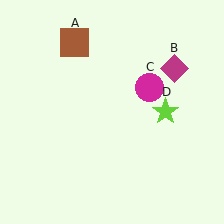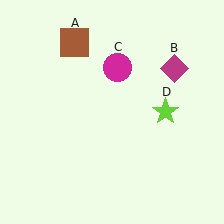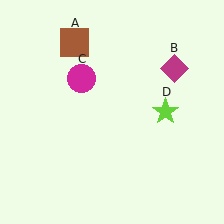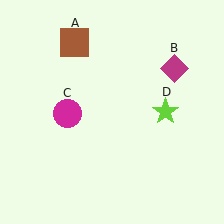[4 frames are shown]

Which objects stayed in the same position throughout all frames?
Brown square (object A) and magenta diamond (object B) and lime star (object D) remained stationary.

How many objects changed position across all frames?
1 object changed position: magenta circle (object C).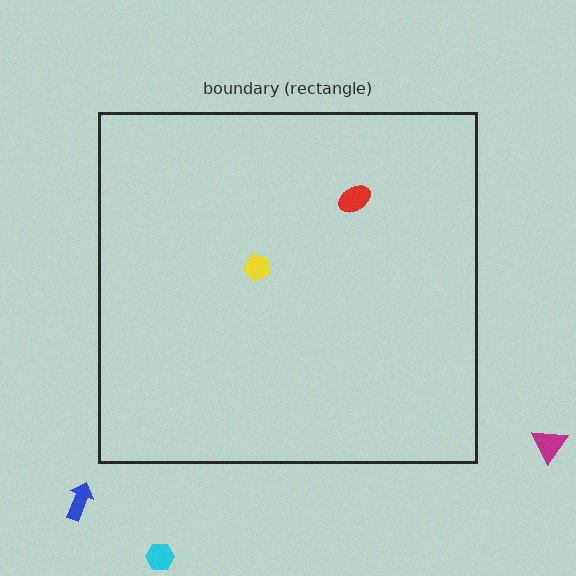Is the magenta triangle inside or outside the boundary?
Outside.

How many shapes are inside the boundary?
2 inside, 3 outside.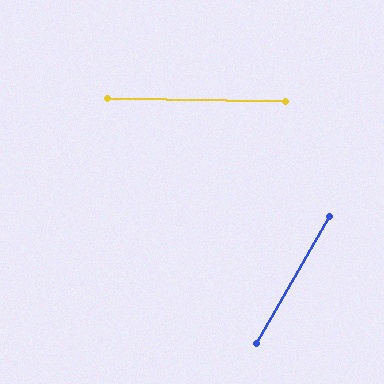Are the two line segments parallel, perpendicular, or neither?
Neither parallel nor perpendicular — they differ by about 61°.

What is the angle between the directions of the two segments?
Approximately 61 degrees.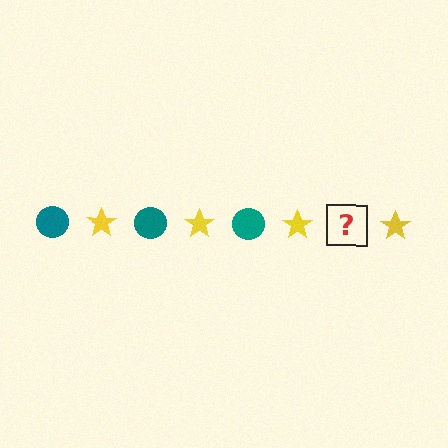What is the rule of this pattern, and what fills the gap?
The rule is that the pattern alternates between teal circle and yellow star. The gap should be filled with a teal circle.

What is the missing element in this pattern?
The missing element is a teal circle.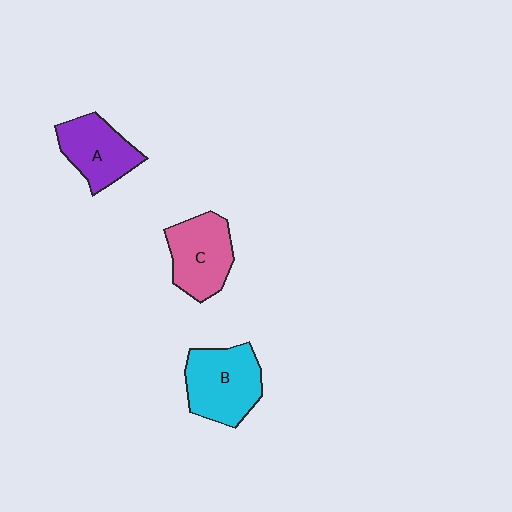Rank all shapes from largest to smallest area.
From largest to smallest: B (cyan), C (pink), A (purple).